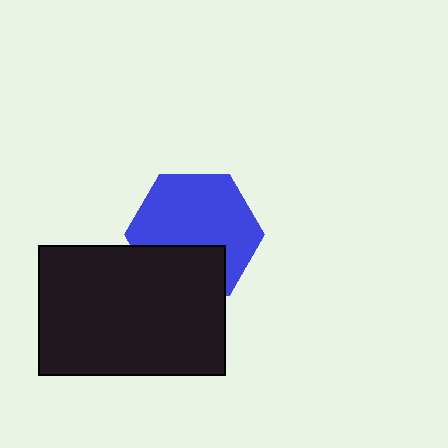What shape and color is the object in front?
The object in front is a black rectangle.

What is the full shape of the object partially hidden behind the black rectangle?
The partially hidden object is a blue hexagon.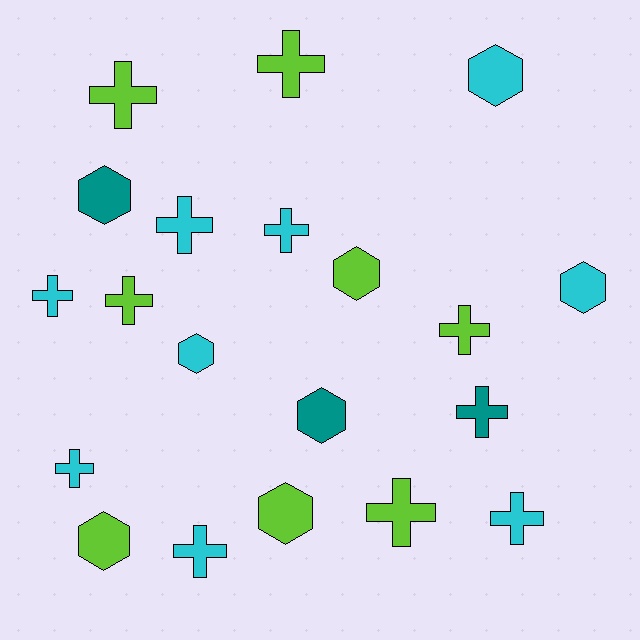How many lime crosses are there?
There are 5 lime crosses.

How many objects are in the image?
There are 20 objects.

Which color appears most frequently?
Cyan, with 9 objects.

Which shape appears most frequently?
Cross, with 12 objects.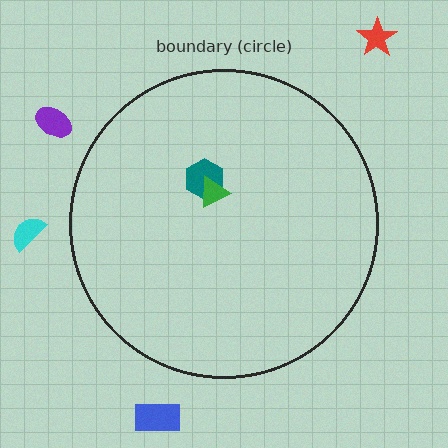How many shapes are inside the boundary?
2 inside, 4 outside.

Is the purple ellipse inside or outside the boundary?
Outside.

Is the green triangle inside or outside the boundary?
Inside.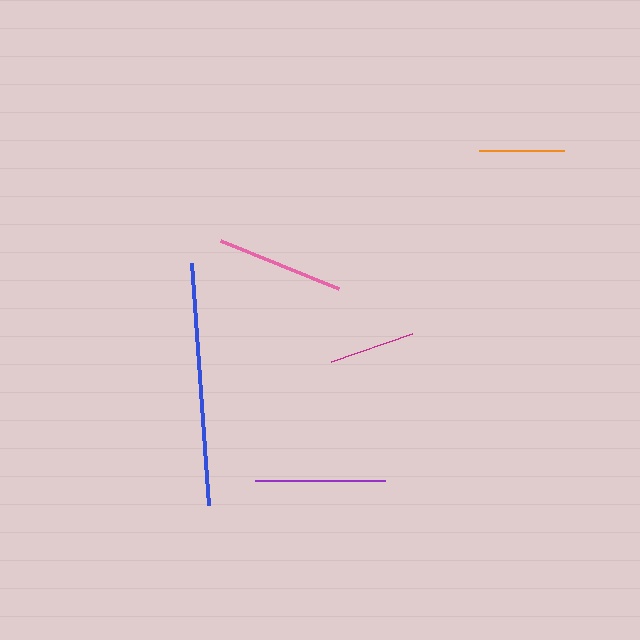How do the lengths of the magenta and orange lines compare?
The magenta and orange lines are approximately the same length.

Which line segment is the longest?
The blue line is the longest at approximately 243 pixels.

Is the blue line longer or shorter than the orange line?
The blue line is longer than the orange line.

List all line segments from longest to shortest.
From longest to shortest: blue, purple, pink, magenta, orange.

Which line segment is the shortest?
The orange line is the shortest at approximately 84 pixels.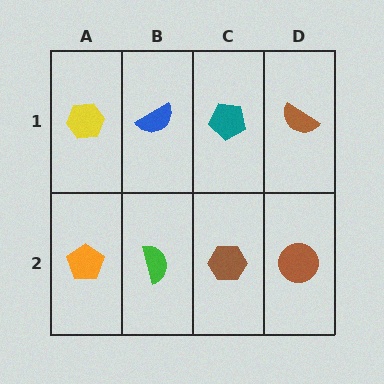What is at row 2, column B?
A green semicircle.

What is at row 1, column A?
A yellow hexagon.